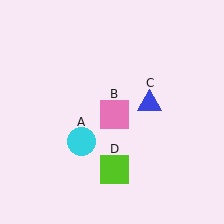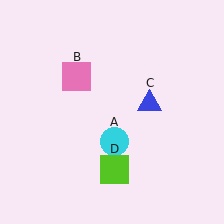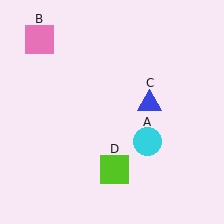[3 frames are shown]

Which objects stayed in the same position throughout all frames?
Blue triangle (object C) and lime square (object D) remained stationary.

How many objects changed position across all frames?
2 objects changed position: cyan circle (object A), pink square (object B).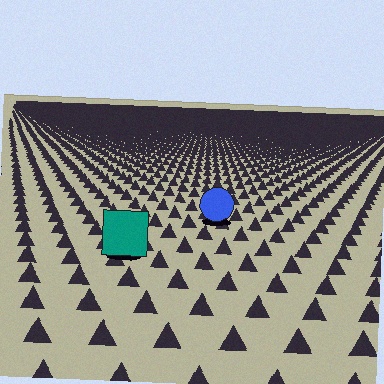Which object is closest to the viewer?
The teal square is closest. The texture marks near it are larger and more spread out.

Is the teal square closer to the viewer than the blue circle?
Yes. The teal square is closer — you can tell from the texture gradient: the ground texture is coarser near it.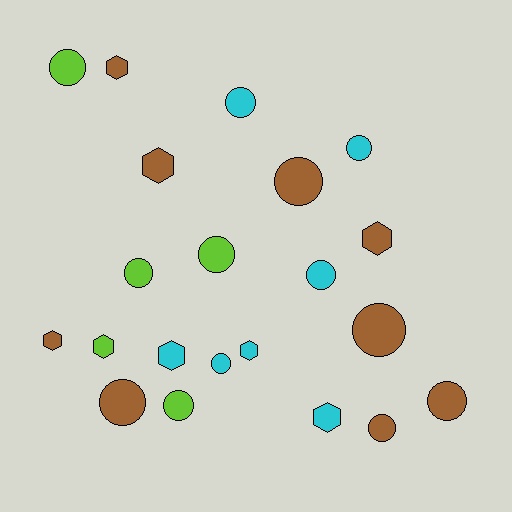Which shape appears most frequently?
Circle, with 13 objects.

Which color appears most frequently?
Brown, with 9 objects.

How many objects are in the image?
There are 21 objects.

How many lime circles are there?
There are 4 lime circles.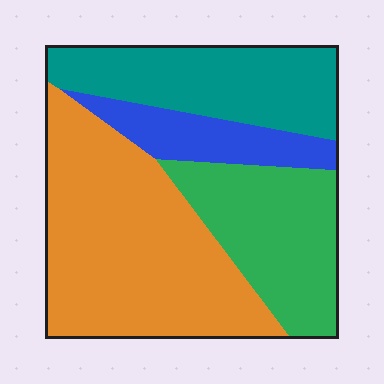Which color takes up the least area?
Blue, at roughly 10%.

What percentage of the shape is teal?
Teal takes up about one quarter (1/4) of the shape.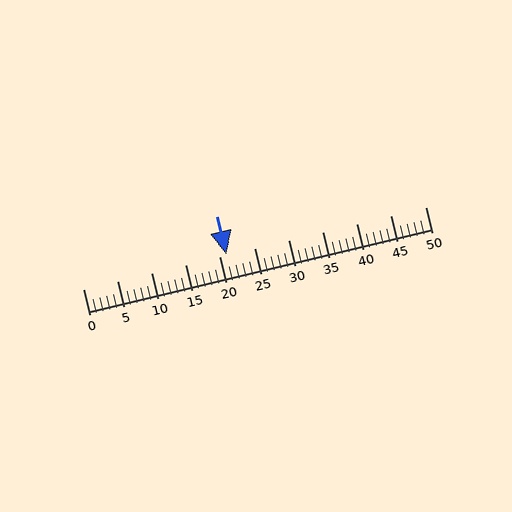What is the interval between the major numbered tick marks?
The major tick marks are spaced 5 units apart.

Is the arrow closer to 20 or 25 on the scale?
The arrow is closer to 20.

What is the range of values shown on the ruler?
The ruler shows values from 0 to 50.